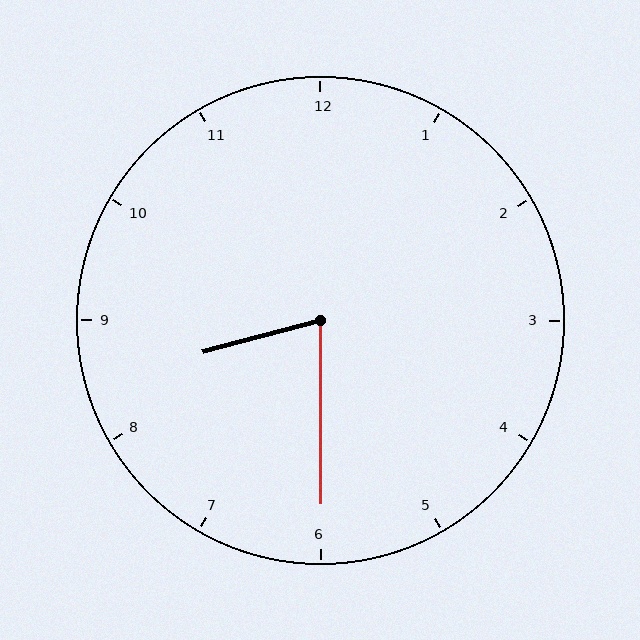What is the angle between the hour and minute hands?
Approximately 75 degrees.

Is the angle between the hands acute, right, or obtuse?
It is acute.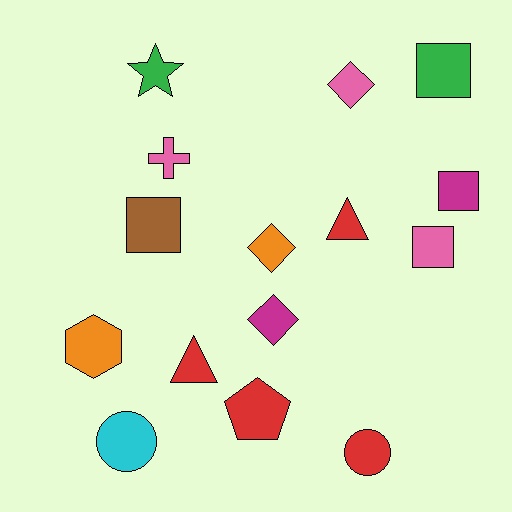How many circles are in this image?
There are 2 circles.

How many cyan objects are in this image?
There is 1 cyan object.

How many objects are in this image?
There are 15 objects.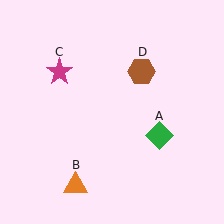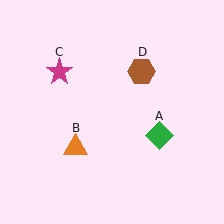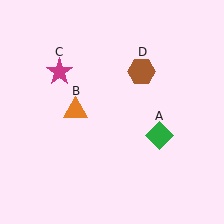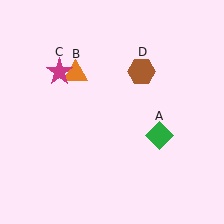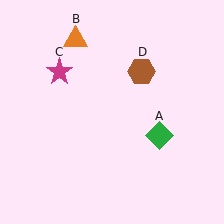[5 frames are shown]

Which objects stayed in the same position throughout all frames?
Green diamond (object A) and magenta star (object C) and brown hexagon (object D) remained stationary.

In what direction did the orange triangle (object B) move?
The orange triangle (object B) moved up.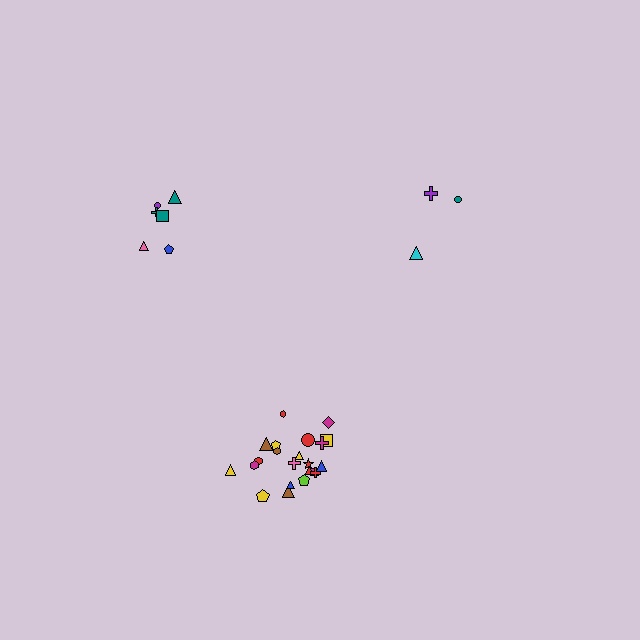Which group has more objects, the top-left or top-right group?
The top-left group.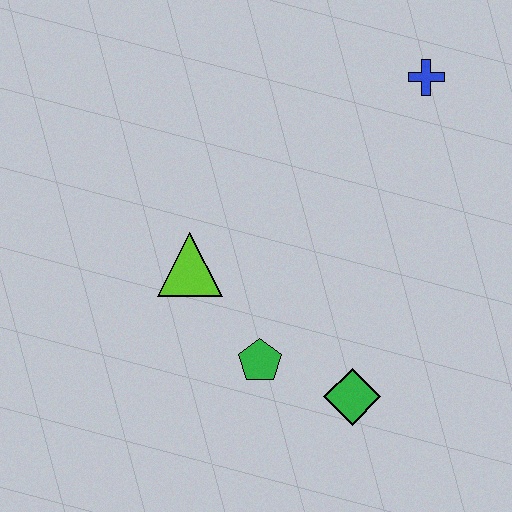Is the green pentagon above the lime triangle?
No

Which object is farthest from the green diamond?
The blue cross is farthest from the green diamond.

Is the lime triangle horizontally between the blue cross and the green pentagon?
No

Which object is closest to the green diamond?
The green pentagon is closest to the green diamond.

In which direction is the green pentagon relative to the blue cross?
The green pentagon is below the blue cross.